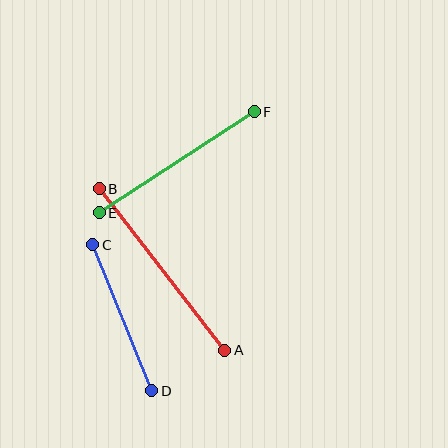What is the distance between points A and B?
The distance is approximately 204 pixels.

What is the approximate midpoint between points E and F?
The midpoint is at approximately (177, 162) pixels.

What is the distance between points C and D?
The distance is approximately 158 pixels.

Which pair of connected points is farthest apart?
Points A and B are farthest apart.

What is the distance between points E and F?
The distance is approximately 185 pixels.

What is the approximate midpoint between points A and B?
The midpoint is at approximately (162, 270) pixels.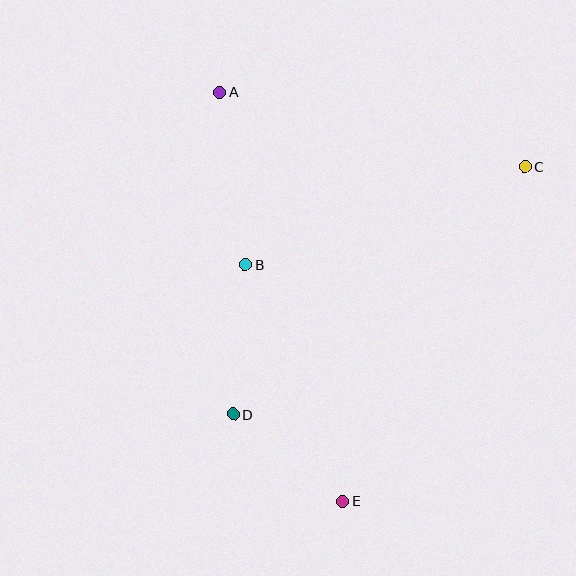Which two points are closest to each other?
Points D and E are closest to each other.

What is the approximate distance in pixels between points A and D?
The distance between A and D is approximately 322 pixels.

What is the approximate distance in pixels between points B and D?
The distance between B and D is approximately 150 pixels.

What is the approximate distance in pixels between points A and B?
The distance between A and B is approximately 174 pixels.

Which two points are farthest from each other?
Points A and E are farthest from each other.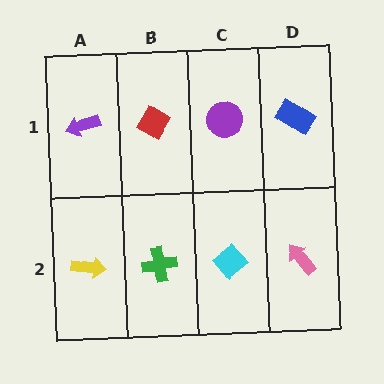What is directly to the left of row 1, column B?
A purple arrow.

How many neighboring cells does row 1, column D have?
2.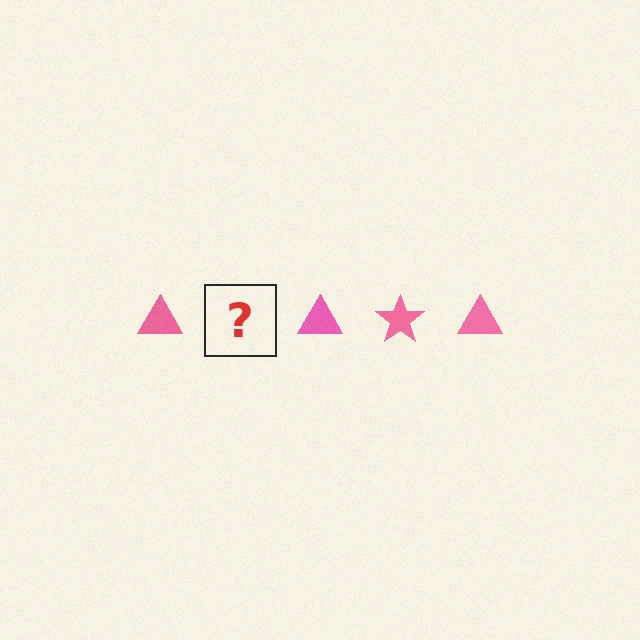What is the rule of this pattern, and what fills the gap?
The rule is that the pattern cycles through triangle, star shapes in pink. The gap should be filled with a pink star.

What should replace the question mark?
The question mark should be replaced with a pink star.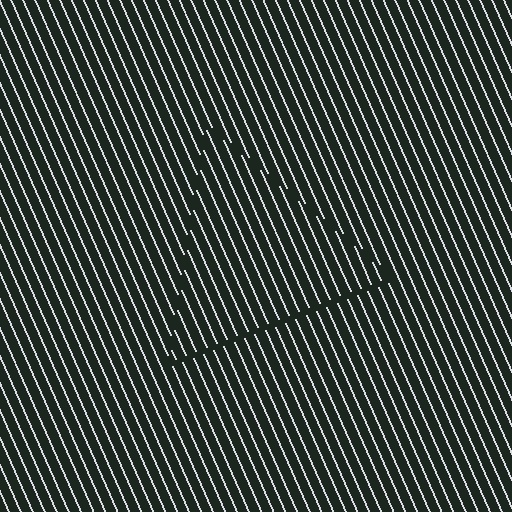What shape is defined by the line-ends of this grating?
An illusory triangle. The interior of the shape contains the same grating, shifted by half a period — the contour is defined by the phase discontinuity where line-ends from the inner and outer gratings abut.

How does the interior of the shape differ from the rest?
The interior of the shape contains the same grating, shifted by half a period — the contour is defined by the phase discontinuity where line-ends from the inner and outer gratings abut.